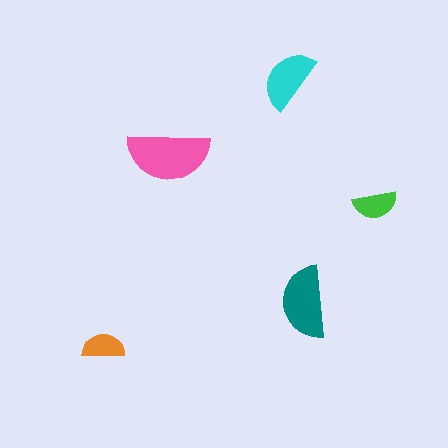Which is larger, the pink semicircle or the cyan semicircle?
The pink one.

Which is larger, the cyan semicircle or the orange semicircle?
The cyan one.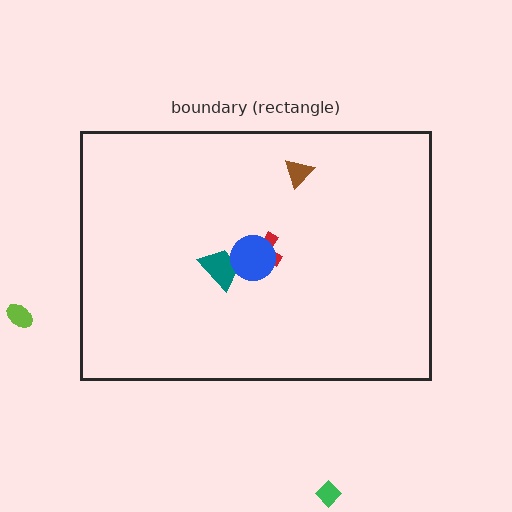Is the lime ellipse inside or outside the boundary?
Outside.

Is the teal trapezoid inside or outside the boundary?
Inside.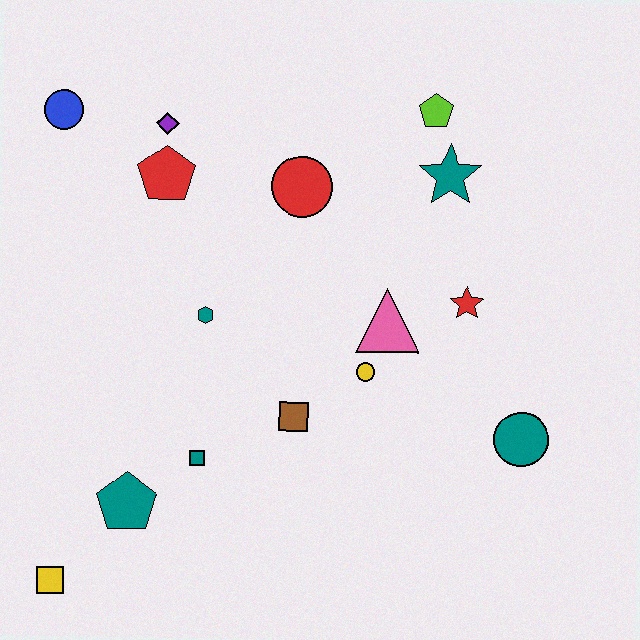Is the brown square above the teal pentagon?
Yes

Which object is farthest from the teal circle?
The blue circle is farthest from the teal circle.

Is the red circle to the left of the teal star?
Yes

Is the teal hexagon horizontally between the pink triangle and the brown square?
No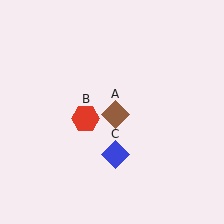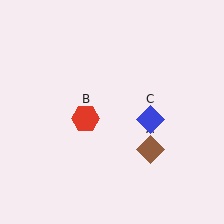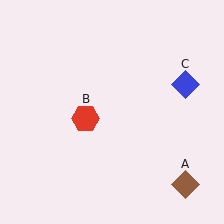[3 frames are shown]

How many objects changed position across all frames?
2 objects changed position: brown diamond (object A), blue diamond (object C).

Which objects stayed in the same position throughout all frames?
Red hexagon (object B) remained stationary.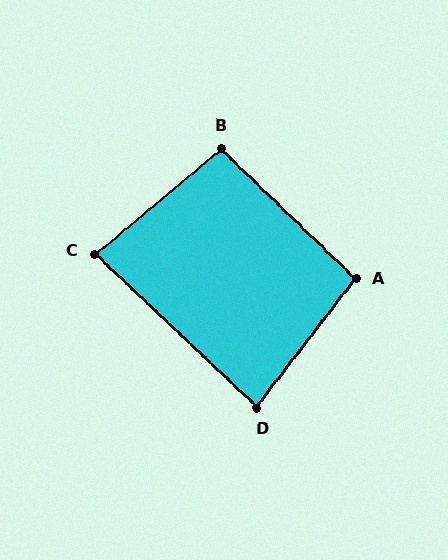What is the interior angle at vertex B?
Approximately 96 degrees (obtuse).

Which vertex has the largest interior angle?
A, at approximately 97 degrees.